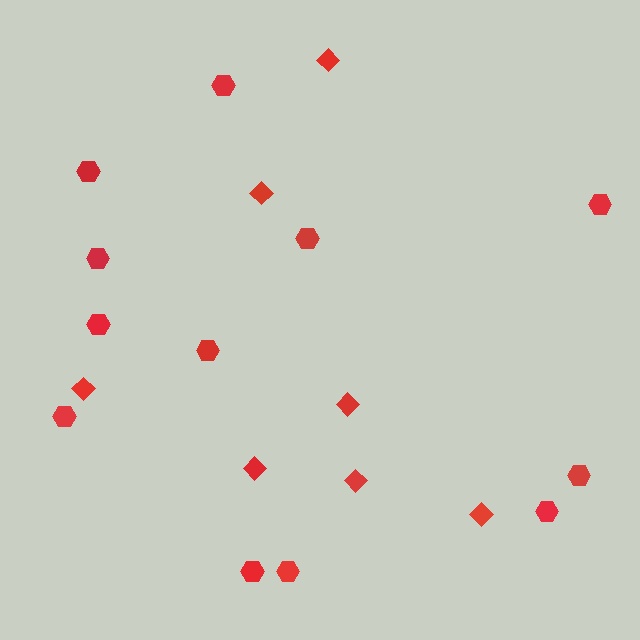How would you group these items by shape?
There are 2 groups: one group of hexagons (12) and one group of diamonds (7).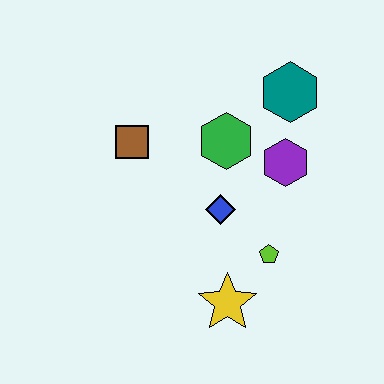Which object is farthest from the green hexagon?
The yellow star is farthest from the green hexagon.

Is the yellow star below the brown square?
Yes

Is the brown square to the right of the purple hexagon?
No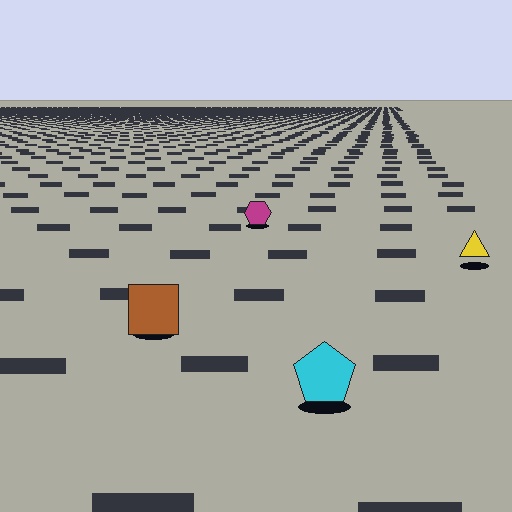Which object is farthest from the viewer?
The magenta hexagon is farthest from the viewer. It appears smaller and the ground texture around it is denser.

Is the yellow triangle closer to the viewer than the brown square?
No. The brown square is closer — you can tell from the texture gradient: the ground texture is coarser near it.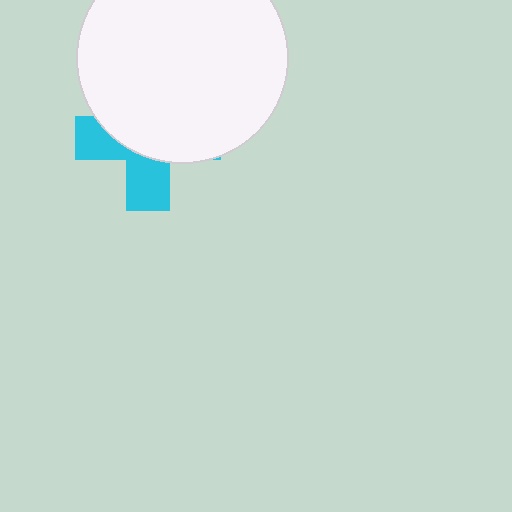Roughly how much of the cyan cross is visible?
A small part of it is visible (roughly 37%).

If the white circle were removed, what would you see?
You would see the complete cyan cross.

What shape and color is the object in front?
The object in front is a white circle.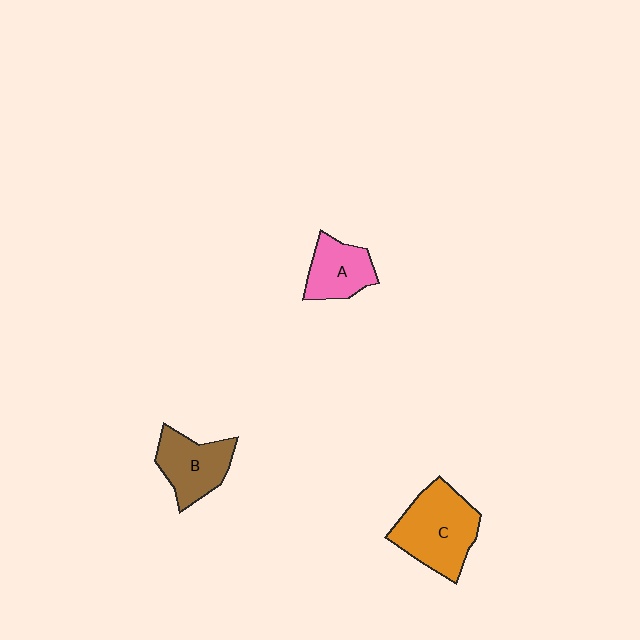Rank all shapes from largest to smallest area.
From largest to smallest: C (orange), B (brown), A (pink).